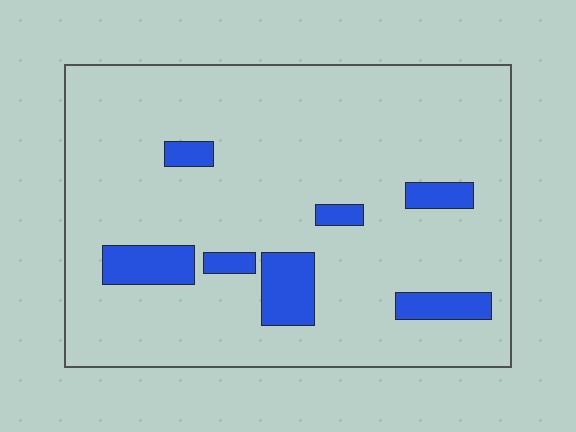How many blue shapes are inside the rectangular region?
7.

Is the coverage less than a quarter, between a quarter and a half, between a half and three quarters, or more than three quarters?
Less than a quarter.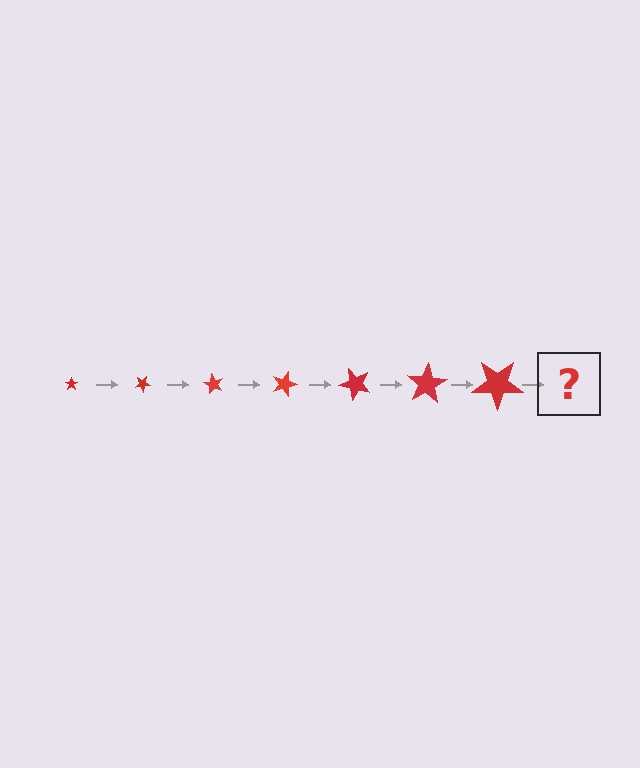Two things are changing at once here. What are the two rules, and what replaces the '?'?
The two rules are that the star grows larger each step and it rotates 30 degrees each step. The '?' should be a star, larger than the previous one and rotated 210 degrees from the start.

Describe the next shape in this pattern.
It should be a star, larger than the previous one and rotated 210 degrees from the start.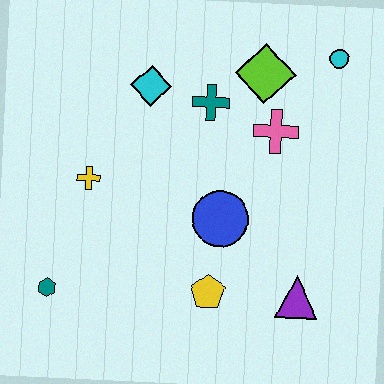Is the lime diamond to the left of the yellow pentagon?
No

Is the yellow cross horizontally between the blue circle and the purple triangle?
No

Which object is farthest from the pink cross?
The teal hexagon is farthest from the pink cross.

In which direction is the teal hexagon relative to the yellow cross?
The teal hexagon is below the yellow cross.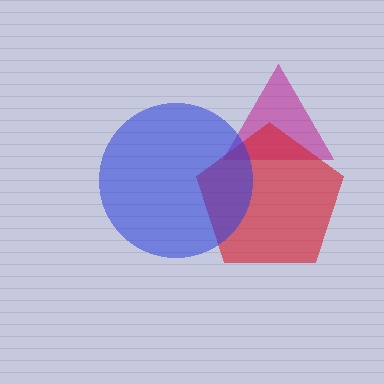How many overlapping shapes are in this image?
There are 3 overlapping shapes in the image.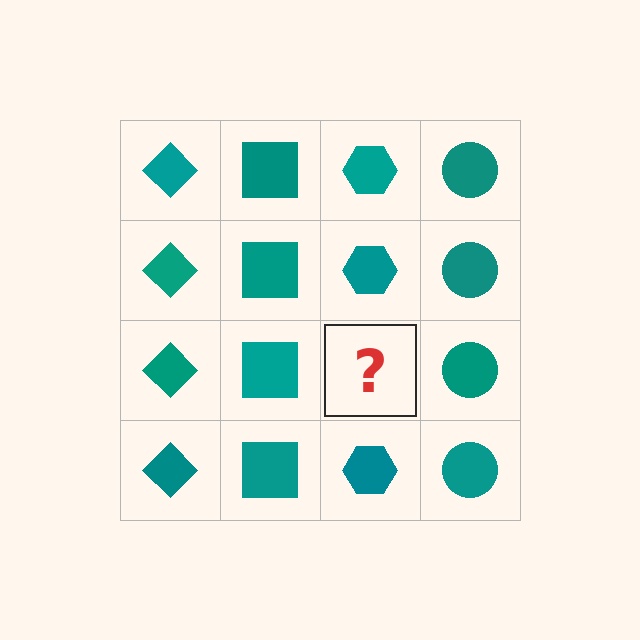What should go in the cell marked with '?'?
The missing cell should contain a teal hexagon.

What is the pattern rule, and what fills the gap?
The rule is that each column has a consistent shape. The gap should be filled with a teal hexagon.